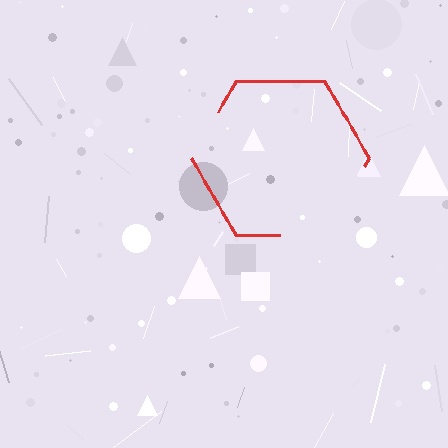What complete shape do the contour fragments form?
The contour fragments form a hexagon.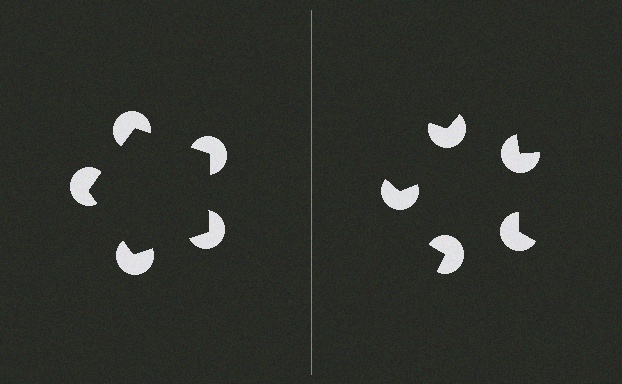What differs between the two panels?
The pac-man discs are positioned identically on both sides; only the wedge orientations differ. On the left they align to a pentagon; on the right they are misaligned.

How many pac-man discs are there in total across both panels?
10 — 5 on each side.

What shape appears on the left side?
An illusory pentagon.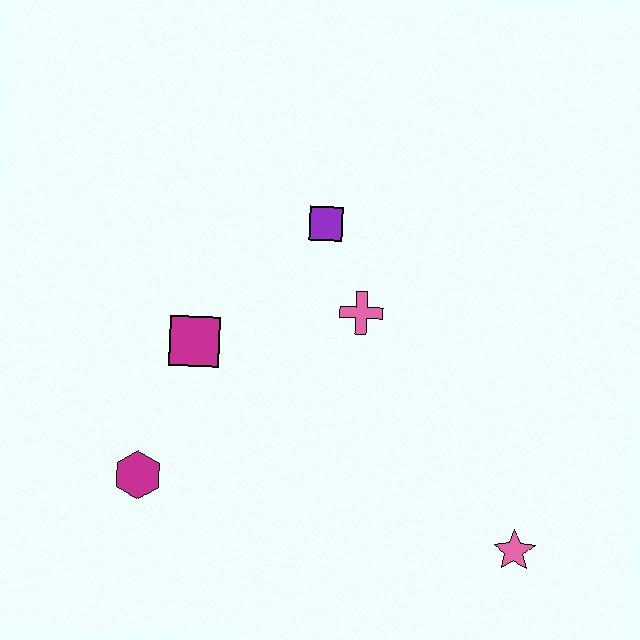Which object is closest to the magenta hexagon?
The magenta square is closest to the magenta hexagon.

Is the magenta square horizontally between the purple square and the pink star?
No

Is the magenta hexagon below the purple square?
Yes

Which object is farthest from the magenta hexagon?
The pink star is farthest from the magenta hexagon.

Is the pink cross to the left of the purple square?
No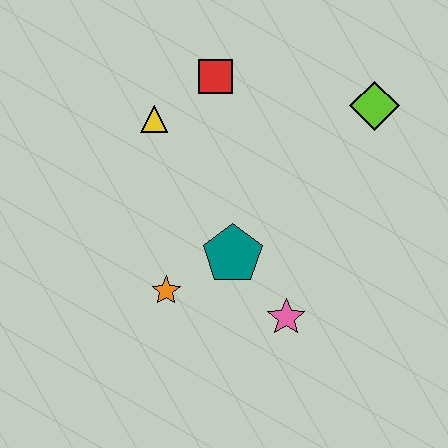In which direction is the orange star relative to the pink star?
The orange star is to the left of the pink star.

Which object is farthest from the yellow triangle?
The pink star is farthest from the yellow triangle.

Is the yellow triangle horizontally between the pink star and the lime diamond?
No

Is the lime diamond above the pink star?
Yes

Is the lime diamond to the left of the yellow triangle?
No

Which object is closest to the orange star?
The teal pentagon is closest to the orange star.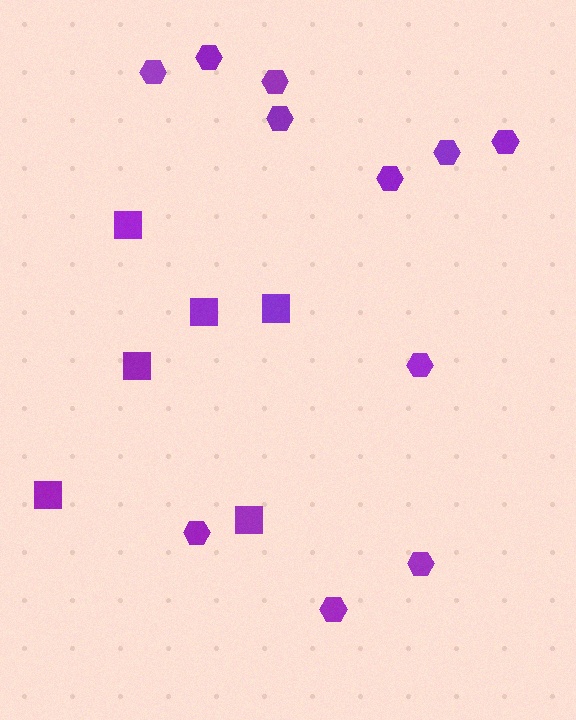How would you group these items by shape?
There are 2 groups: one group of hexagons (11) and one group of squares (6).